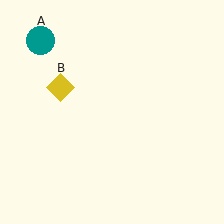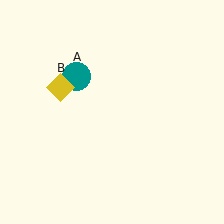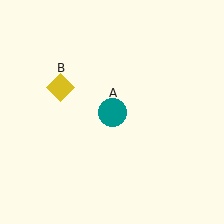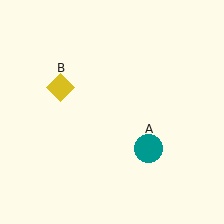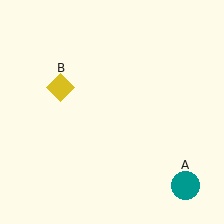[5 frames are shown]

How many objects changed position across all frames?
1 object changed position: teal circle (object A).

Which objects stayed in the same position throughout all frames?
Yellow diamond (object B) remained stationary.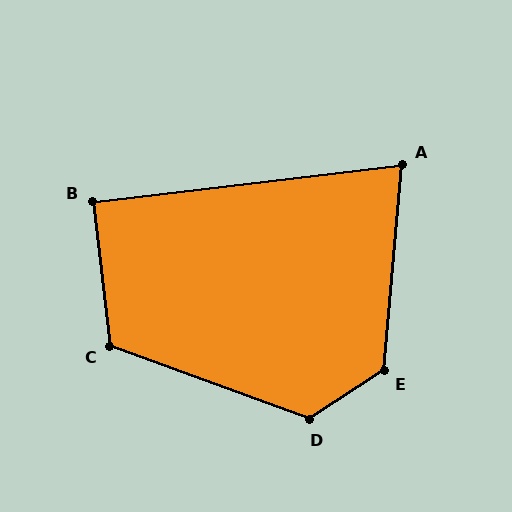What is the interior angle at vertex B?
Approximately 90 degrees (approximately right).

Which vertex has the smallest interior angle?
A, at approximately 78 degrees.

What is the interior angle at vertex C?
Approximately 117 degrees (obtuse).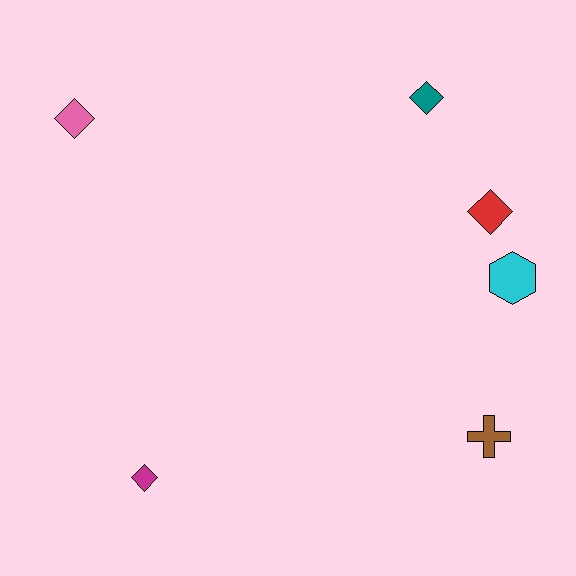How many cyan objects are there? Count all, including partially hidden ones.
There is 1 cyan object.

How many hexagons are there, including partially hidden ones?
There is 1 hexagon.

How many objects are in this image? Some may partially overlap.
There are 6 objects.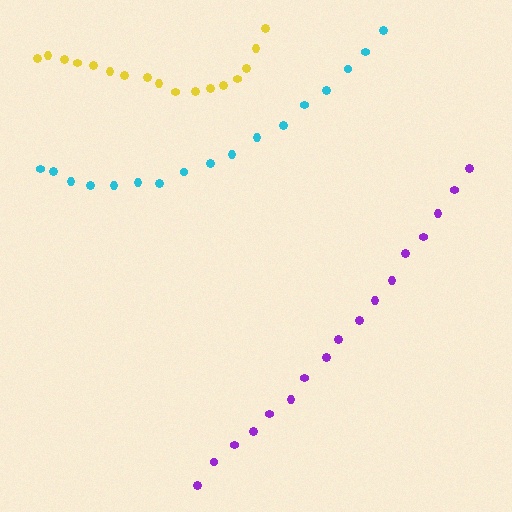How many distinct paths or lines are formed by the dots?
There are 3 distinct paths.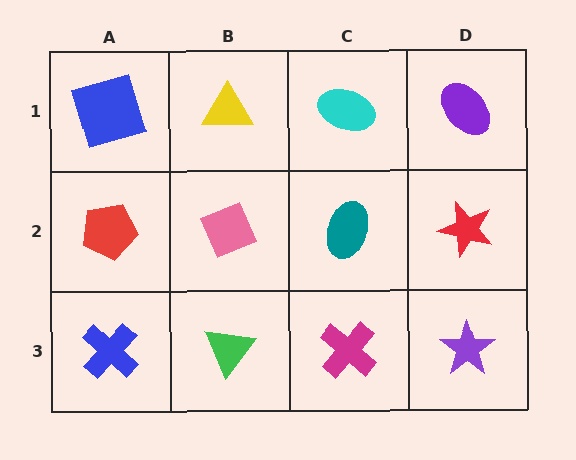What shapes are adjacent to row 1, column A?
A red pentagon (row 2, column A), a yellow triangle (row 1, column B).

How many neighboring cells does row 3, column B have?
3.